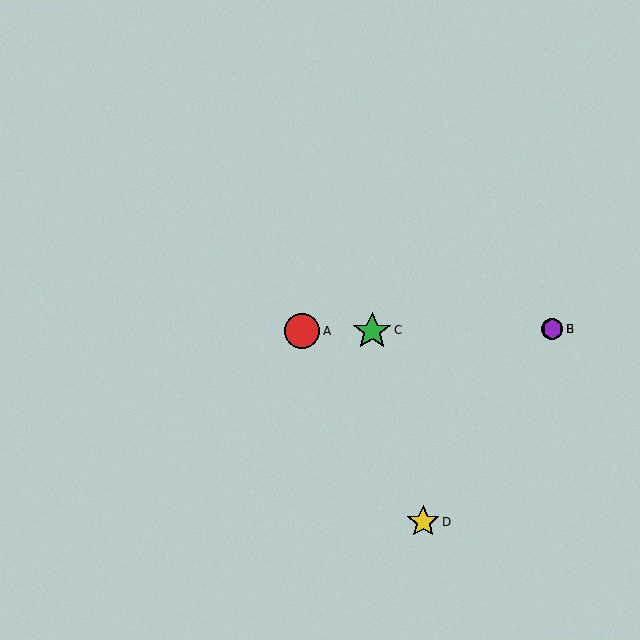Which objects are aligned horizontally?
Objects A, B, C, E are aligned horizontally.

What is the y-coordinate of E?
Object E is at y≈330.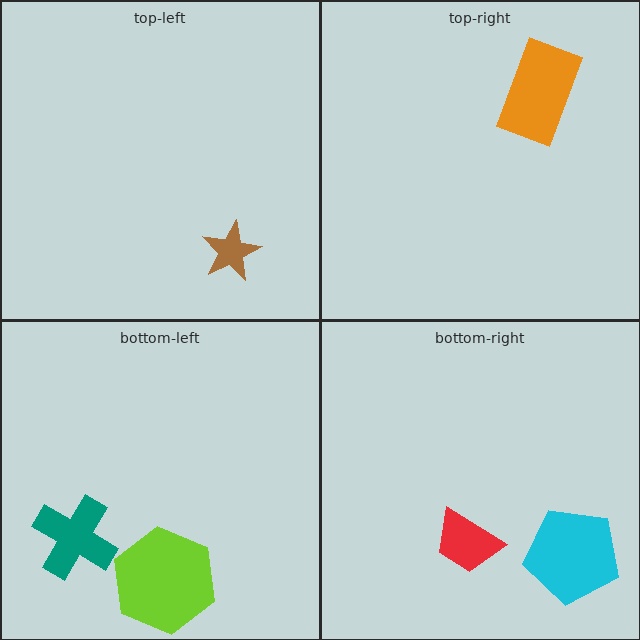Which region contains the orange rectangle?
The top-right region.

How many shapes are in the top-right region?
1.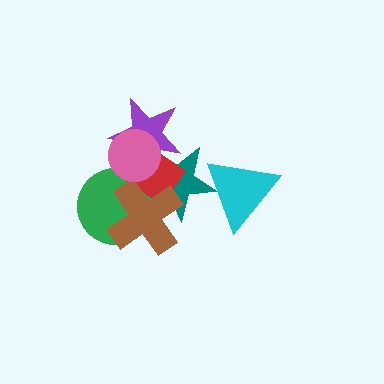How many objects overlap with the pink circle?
4 objects overlap with the pink circle.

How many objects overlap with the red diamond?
5 objects overlap with the red diamond.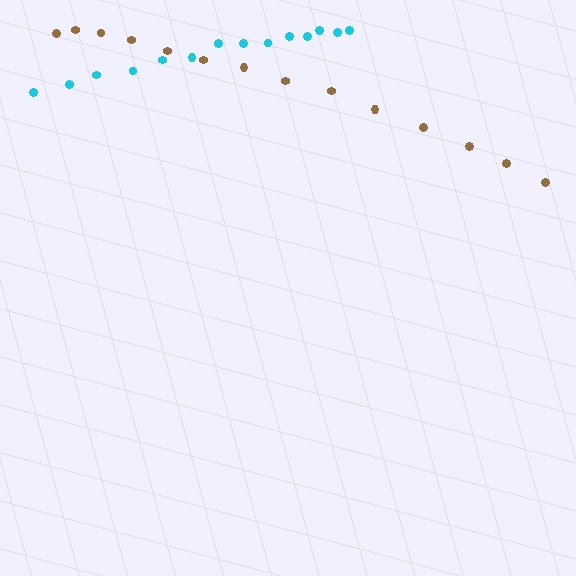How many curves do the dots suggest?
There are 2 distinct paths.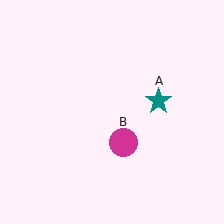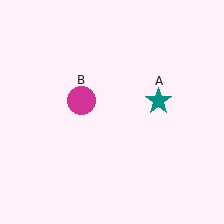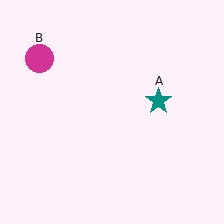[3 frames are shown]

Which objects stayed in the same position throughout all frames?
Teal star (object A) remained stationary.